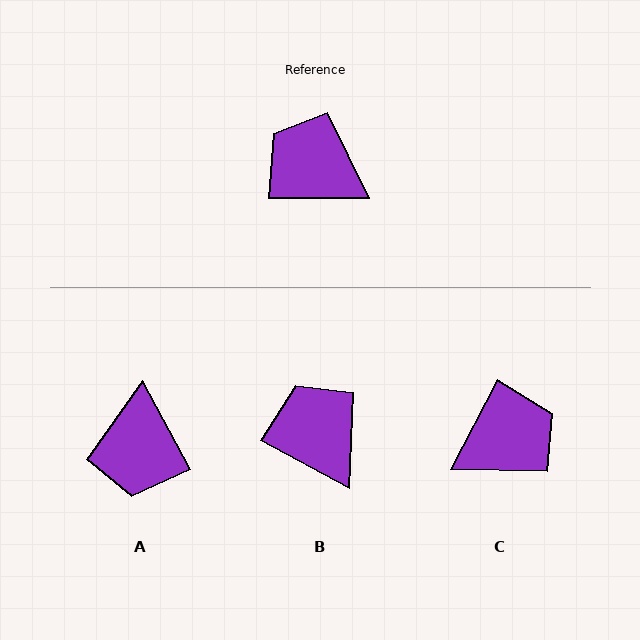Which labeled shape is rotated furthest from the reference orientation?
A, about 119 degrees away.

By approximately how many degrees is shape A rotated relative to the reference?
Approximately 119 degrees counter-clockwise.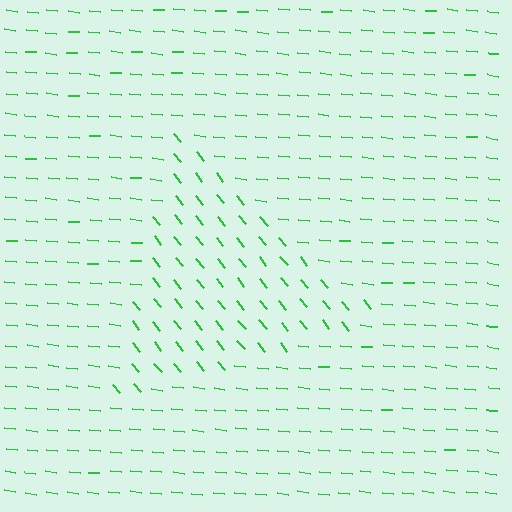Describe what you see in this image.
The image is filled with small green line segments. A triangle region in the image has lines oriented differently from the surrounding lines, creating a visible texture boundary.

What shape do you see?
I see a triangle.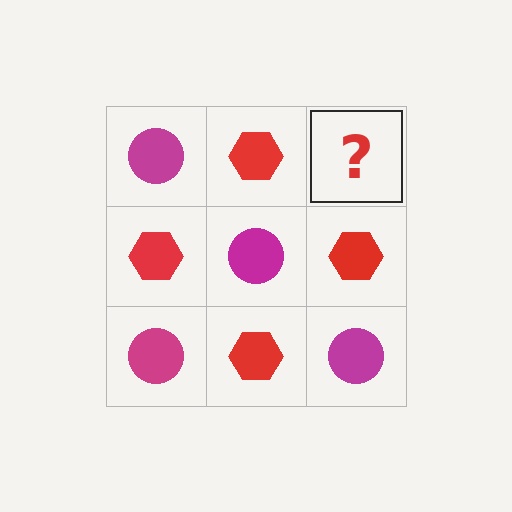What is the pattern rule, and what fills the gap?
The rule is that it alternates magenta circle and red hexagon in a checkerboard pattern. The gap should be filled with a magenta circle.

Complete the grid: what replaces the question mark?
The question mark should be replaced with a magenta circle.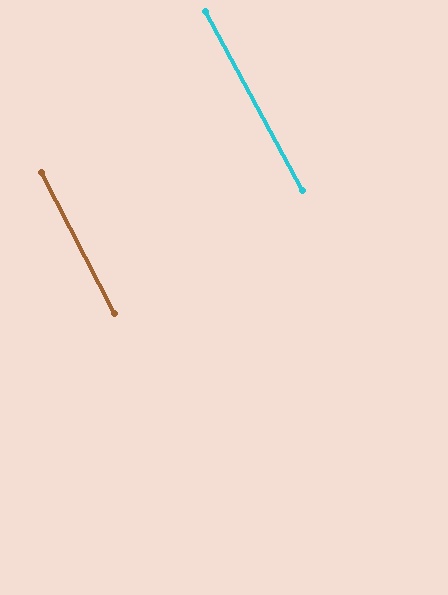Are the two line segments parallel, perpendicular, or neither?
Parallel — their directions differ by only 1.0°.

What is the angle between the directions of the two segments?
Approximately 1 degree.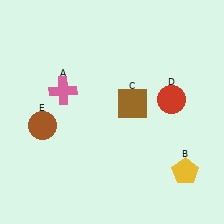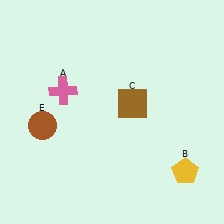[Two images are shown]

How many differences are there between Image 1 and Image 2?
There is 1 difference between the two images.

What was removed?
The red circle (D) was removed in Image 2.